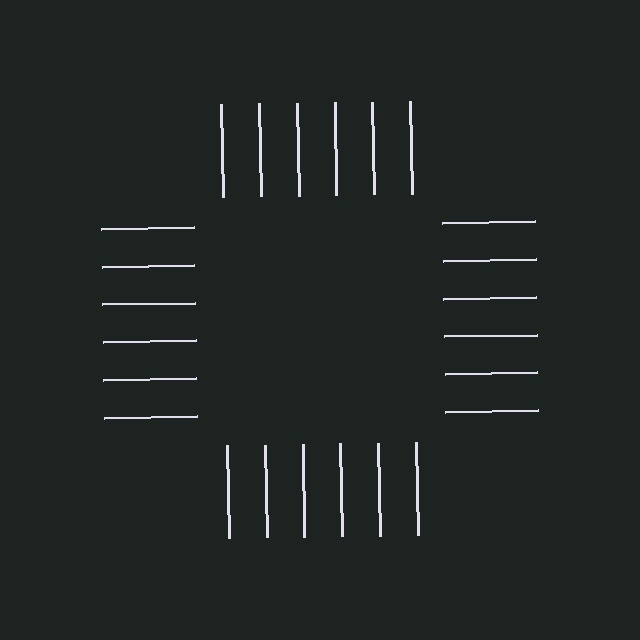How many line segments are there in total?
24 — 6 along each of the 4 edges.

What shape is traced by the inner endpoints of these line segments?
An illusory square — the line segments terminate on its edges but no continuous stroke is drawn.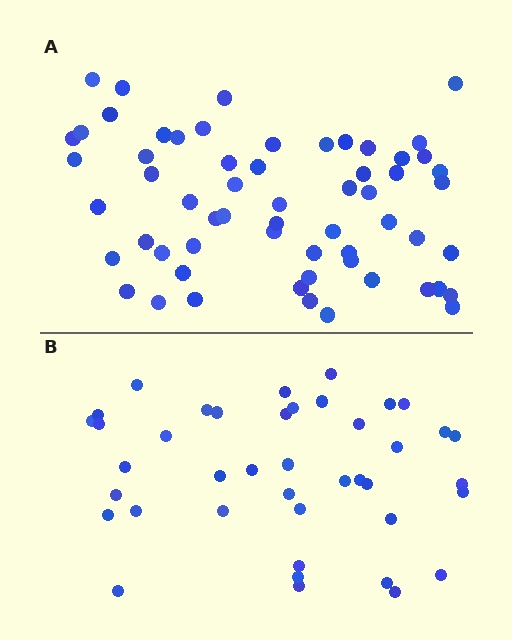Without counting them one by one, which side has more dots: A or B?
Region A (the top region) has more dots.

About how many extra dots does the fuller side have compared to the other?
Region A has approximately 20 more dots than region B.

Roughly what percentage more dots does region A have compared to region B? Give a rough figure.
About 45% more.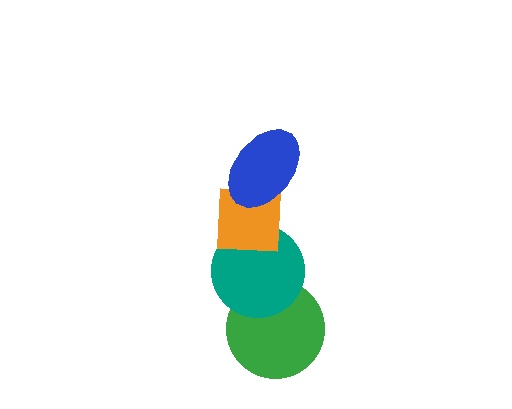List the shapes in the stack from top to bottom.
From top to bottom: the blue ellipse, the orange square, the teal circle, the green circle.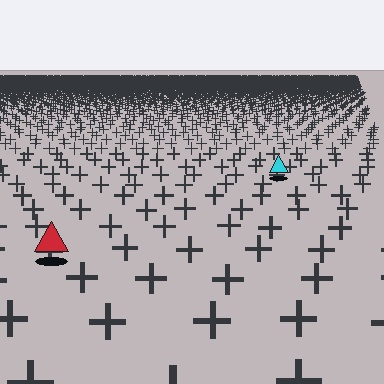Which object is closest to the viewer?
The red triangle is closest. The texture marks near it are larger and more spread out.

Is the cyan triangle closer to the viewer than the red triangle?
No. The red triangle is closer — you can tell from the texture gradient: the ground texture is coarser near it.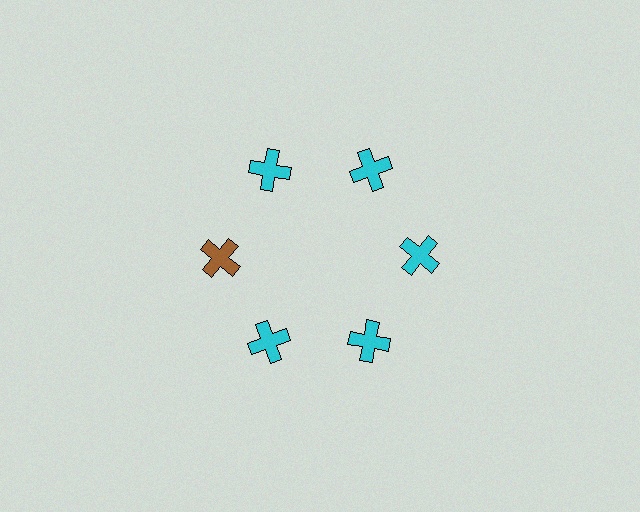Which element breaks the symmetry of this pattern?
The brown cross at roughly the 9 o'clock position breaks the symmetry. All other shapes are cyan crosses.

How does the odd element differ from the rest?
It has a different color: brown instead of cyan.